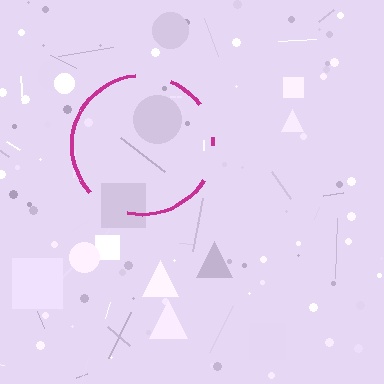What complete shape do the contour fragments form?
The contour fragments form a circle.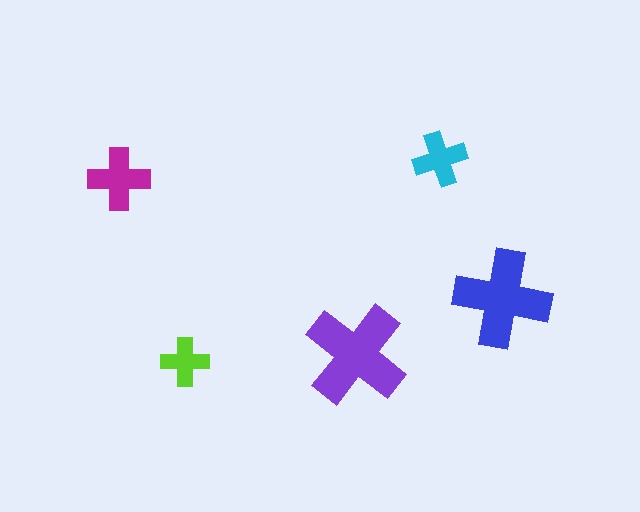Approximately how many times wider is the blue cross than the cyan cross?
About 2 times wider.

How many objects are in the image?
There are 5 objects in the image.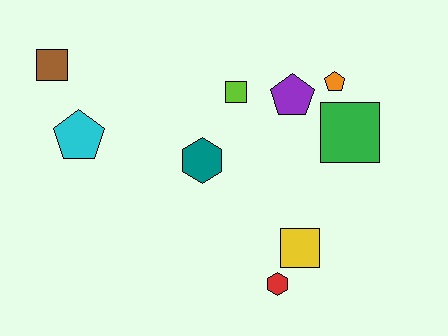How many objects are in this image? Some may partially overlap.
There are 9 objects.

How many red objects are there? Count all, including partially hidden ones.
There is 1 red object.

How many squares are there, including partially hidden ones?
There are 4 squares.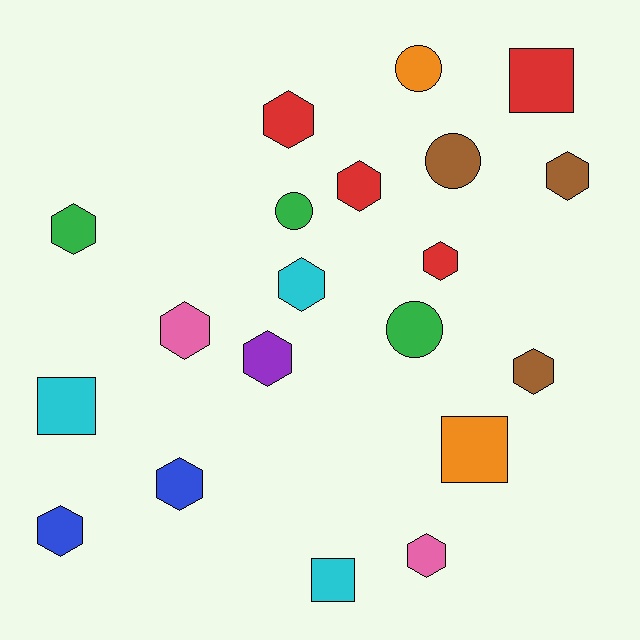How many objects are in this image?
There are 20 objects.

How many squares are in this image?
There are 4 squares.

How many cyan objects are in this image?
There are 3 cyan objects.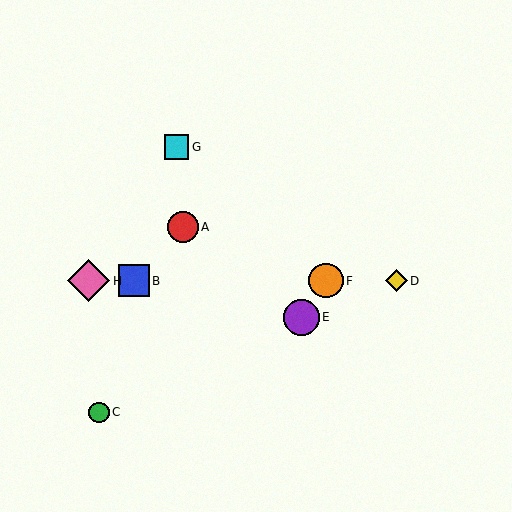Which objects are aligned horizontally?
Objects B, D, F, H are aligned horizontally.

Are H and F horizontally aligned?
Yes, both are at y≈281.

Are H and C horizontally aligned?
No, H is at y≈281 and C is at y≈412.